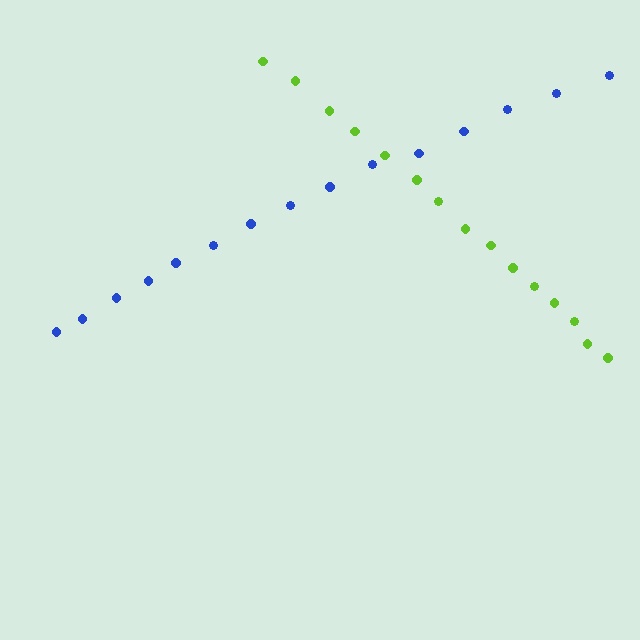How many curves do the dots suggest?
There are 2 distinct paths.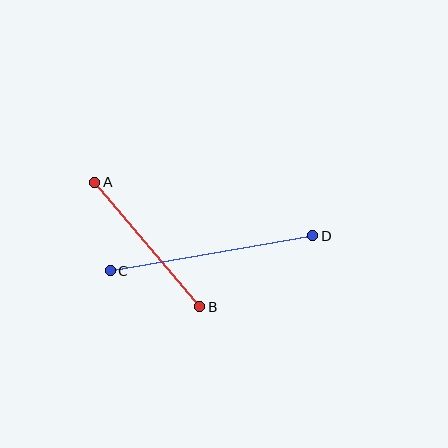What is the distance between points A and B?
The distance is approximately 163 pixels.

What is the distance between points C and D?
The distance is approximately 205 pixels.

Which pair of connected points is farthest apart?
Points C and D are farthest apart.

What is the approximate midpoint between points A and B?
The midpoint is at approximately (147, 244) pixels.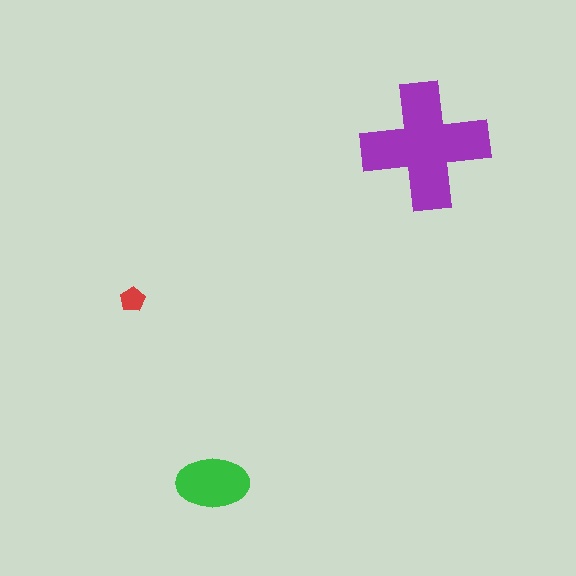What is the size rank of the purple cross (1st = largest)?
1st.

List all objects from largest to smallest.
The purple cross, the green ellipse, the red pentagon.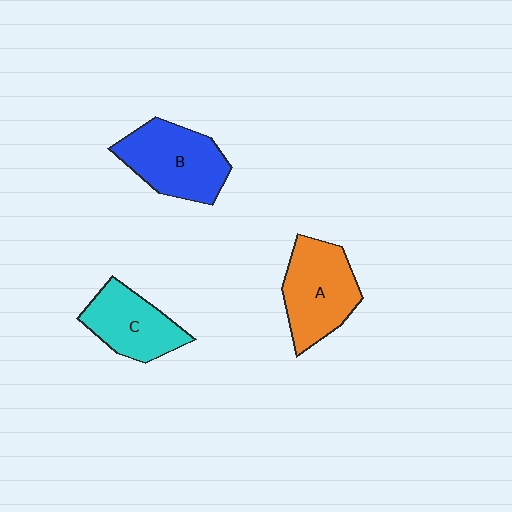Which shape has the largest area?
Shape B (blue).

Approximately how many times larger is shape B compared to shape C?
Approximately 1.2 times.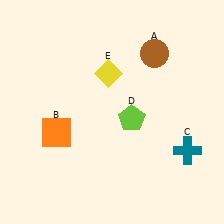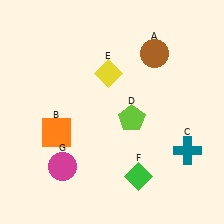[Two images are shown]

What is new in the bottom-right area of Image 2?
A green diamond (F) was added in the bottom-right area of Image 2.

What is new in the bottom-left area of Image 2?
A magenta circle (G) was added in the bottom-left area of Image 2.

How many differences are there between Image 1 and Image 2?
There are 2 differences between the two images.